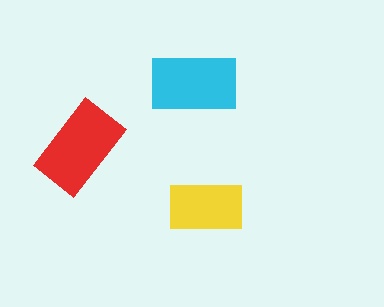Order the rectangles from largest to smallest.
the red one, the cyan one, the yellow one.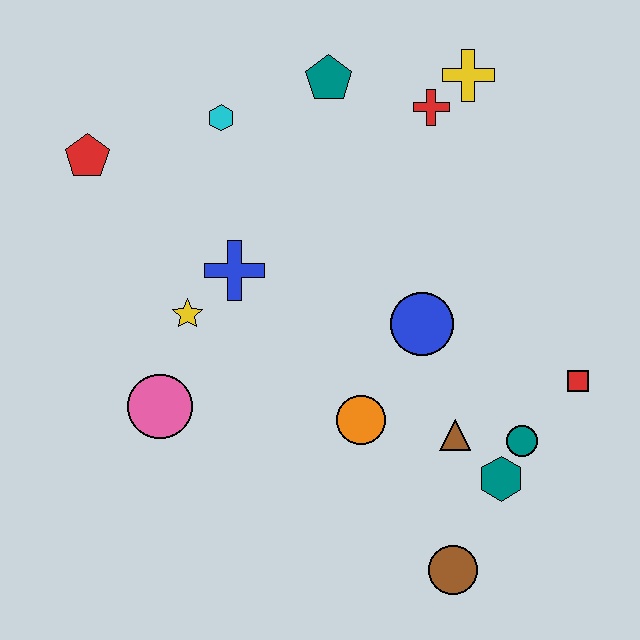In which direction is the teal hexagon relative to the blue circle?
The teal hexagon is below the blue circle.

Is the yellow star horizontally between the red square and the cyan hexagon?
No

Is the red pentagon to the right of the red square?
No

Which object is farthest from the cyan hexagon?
The brown circle is farthest from the cyan hexagon.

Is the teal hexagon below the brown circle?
No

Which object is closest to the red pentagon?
The cyan hexagon is closest to the red pentagon.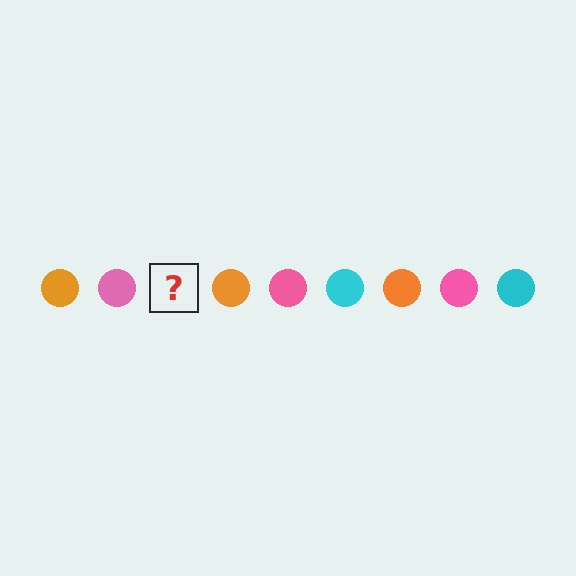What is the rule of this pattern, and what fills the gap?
The rule is that the pattern cycles through orange, pink, cyan circles. The gap should be filled with a cyan circle.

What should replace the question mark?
The question mark should be replaced with a cyan circle.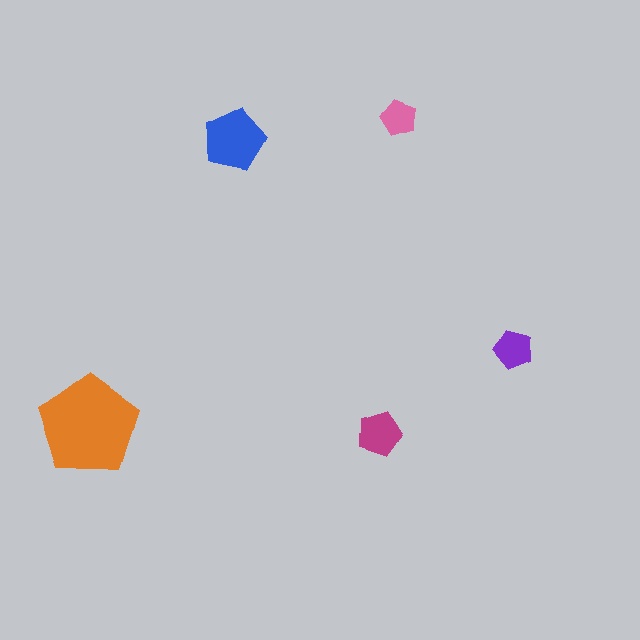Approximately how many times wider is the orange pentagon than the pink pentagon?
About 3 times wider.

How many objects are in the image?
There are 5 objects in the image.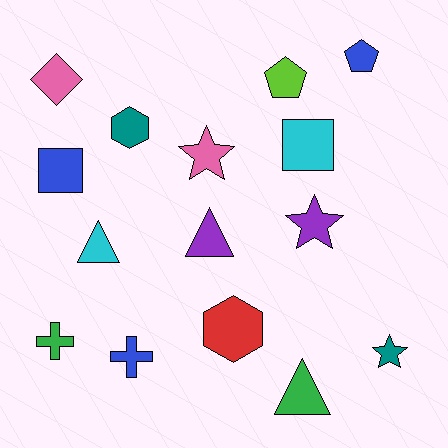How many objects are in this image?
There are 15 objects.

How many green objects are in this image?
There are 2 green objects.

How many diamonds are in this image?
There is 1 diamond.